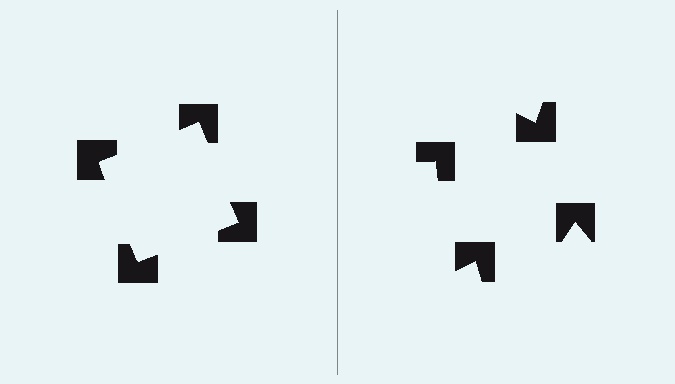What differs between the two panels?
The notched squares are positioned identically on both sides; only the wedge orientations differ. On the left they align to a square; on the right they are misaligned.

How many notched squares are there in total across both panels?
8 — 4 on each side.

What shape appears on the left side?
An illusory square.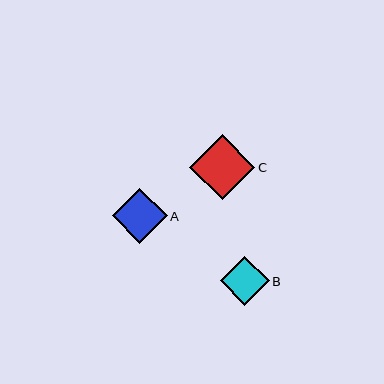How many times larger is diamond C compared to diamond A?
Diamond C is approximately 1.2 times the size of diamond A.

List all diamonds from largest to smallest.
From largest to smallest: C, A, B.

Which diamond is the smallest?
Diamond B is the smallest with a size of approximately 49 pixels.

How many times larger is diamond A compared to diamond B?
Diamond A is approximately 1.1 times the size of diamond B.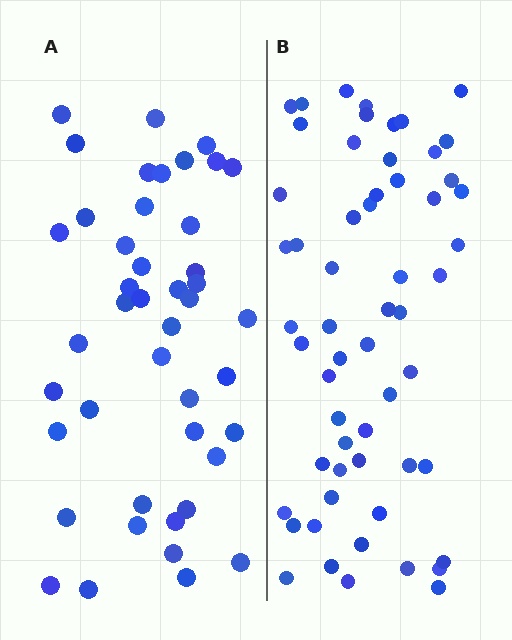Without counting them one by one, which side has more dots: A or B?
Region B (the right region) has more dots.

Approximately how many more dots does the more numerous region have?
Region B has approximately 15 more dots than region A.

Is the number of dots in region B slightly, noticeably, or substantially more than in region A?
Region B has noticeably more, but not dramatically so. The ratio is roughly 1.3 to 1.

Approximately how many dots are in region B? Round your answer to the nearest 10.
About 60 dots. (The exact count is 58, which rounds to 60.)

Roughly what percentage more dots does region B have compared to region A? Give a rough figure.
About 30% more.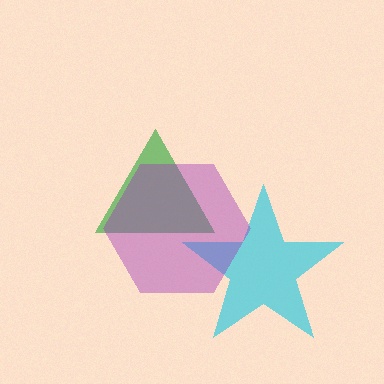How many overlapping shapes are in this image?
There are 3 overlapping shapes in the image.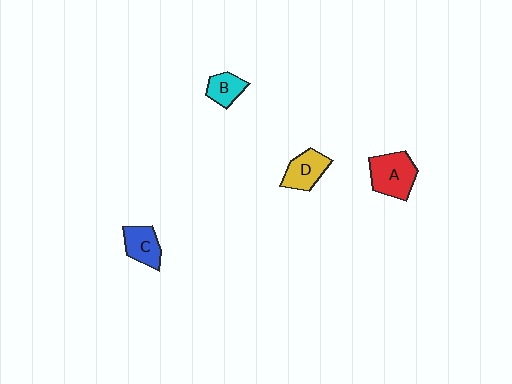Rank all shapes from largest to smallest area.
From largest to smallest: A (red), D (yellow), C (blue), B (cyan).